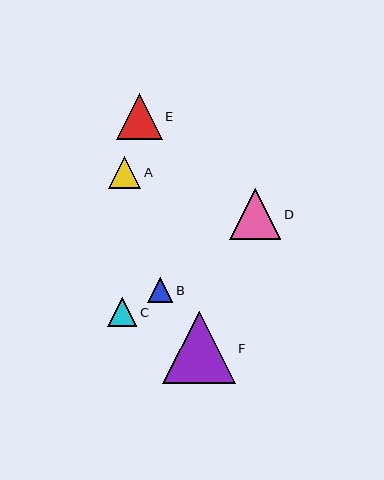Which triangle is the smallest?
Triangle B is the smallest with a size of approximately 25 pixels.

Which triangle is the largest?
Triangle F is the largest with a size of approximately 72 pixels.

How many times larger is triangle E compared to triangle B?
Triangle E is approximately 1.8 times the size of triangle B.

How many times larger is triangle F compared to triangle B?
Triangle F is approximately 2.9 times the size of triangle B.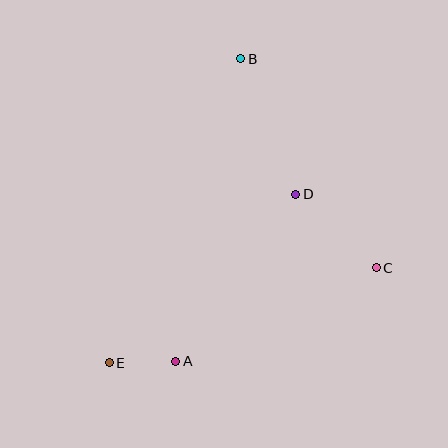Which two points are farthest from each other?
Points B and E are farthest from each other.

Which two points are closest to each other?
Points A and E are closest to each other.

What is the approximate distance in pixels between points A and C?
The distance between A and C is approximately 221 pixels.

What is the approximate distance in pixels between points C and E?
The distance between C and E is approximately 284 pixels.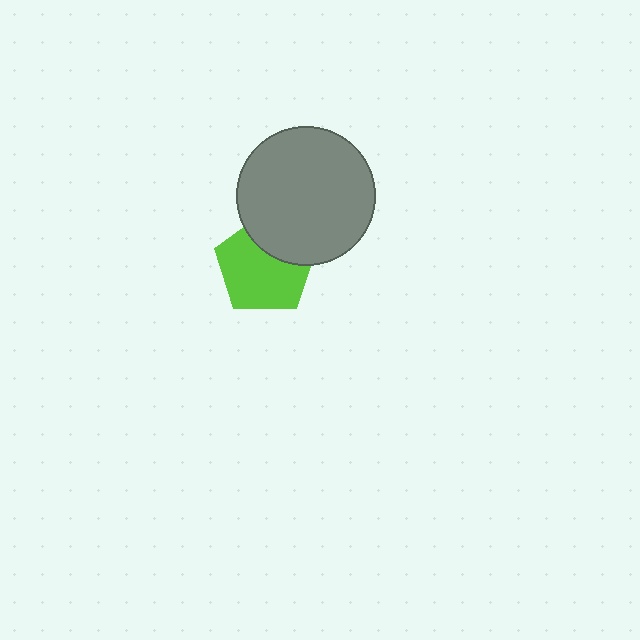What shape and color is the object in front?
The object in front is a gray circle.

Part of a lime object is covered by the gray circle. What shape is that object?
It is a pentagon.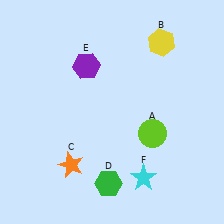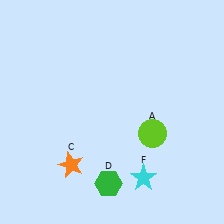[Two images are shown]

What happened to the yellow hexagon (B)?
The yellow hexagon (B) was removed in Image 2. It was in the top-right area of Image 1.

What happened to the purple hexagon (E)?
The purple hexagon (E) was removed in Image 2. It was in the top-left area of Image 1.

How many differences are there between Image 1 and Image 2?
There are 2 differences between the two images.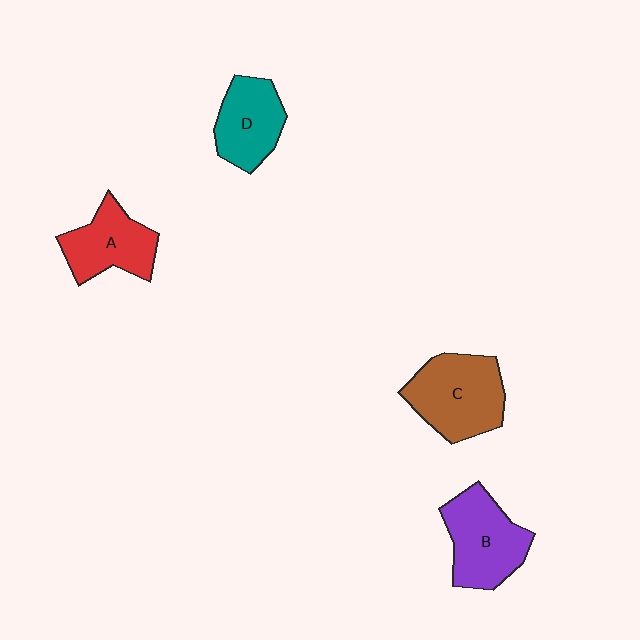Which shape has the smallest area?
Shape D (teal).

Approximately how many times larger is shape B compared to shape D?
Approximately 1.3 times.